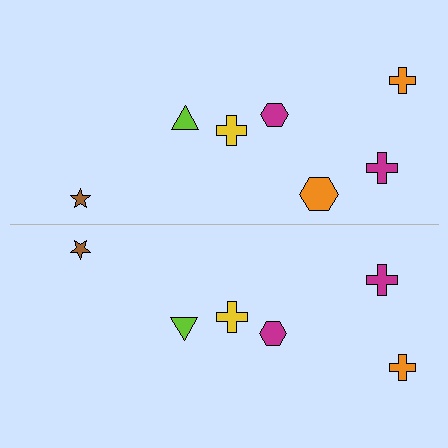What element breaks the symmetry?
A orange hexagon is missing from the bottom side.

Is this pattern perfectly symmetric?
No, the pattern is not perfectly symmetric. A orange hexagon is missing from the bottom side.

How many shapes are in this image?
There are 13 shapes in this image.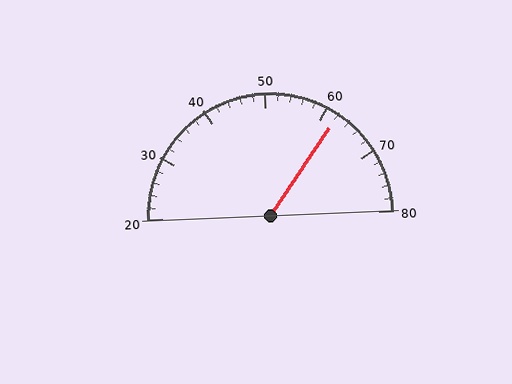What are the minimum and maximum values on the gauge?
The gauge ranges from 20 to 80.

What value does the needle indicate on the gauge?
The needle indicates approximately 62.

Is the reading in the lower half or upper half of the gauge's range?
The reading is in the upper half of the range (20 to 80).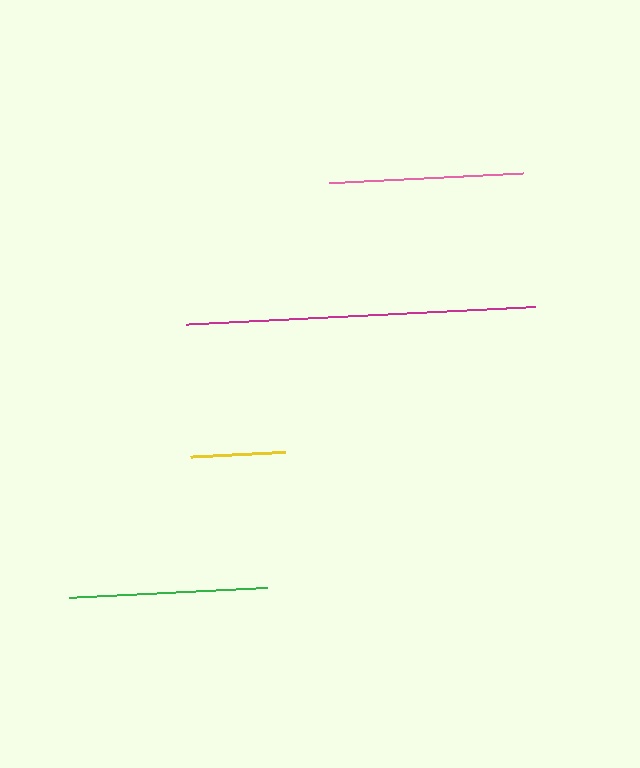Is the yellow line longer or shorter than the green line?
The green line is longer than the yellow line.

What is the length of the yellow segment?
The yellow segment is approximately 96 pixels long.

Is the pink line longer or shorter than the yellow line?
The pink line is longer than the yellow line.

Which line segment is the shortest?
The yellow line is the shortest at approximately 96 pixels.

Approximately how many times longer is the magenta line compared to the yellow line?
The magenta line is approximately 3.7 times the length of the yellow line.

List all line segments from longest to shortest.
From longest to shortest: magenta, green, pink, yellow.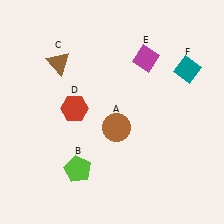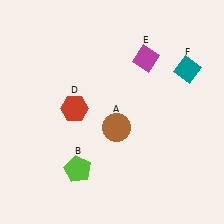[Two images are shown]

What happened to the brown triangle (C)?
The brown triangle (C) was removed in Image 2. It was in the top-left area of Image 1.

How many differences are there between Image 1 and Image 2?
There is 1 difference between the two images.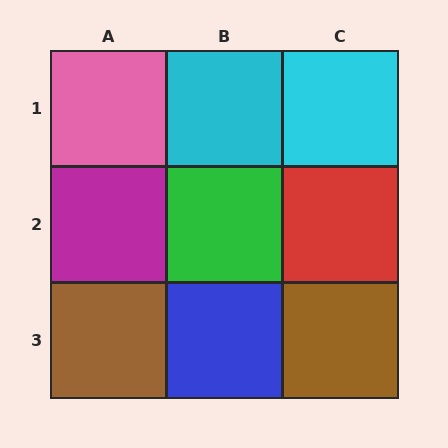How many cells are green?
1 cell is green.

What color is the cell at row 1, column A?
Pink.